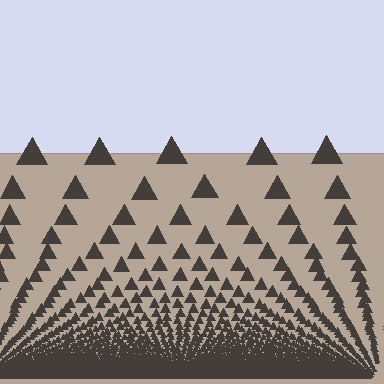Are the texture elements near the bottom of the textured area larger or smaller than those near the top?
Smaller. The gradient is inverted — elements near the bottom are smaller and denser.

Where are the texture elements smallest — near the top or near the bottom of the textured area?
Near the bottom.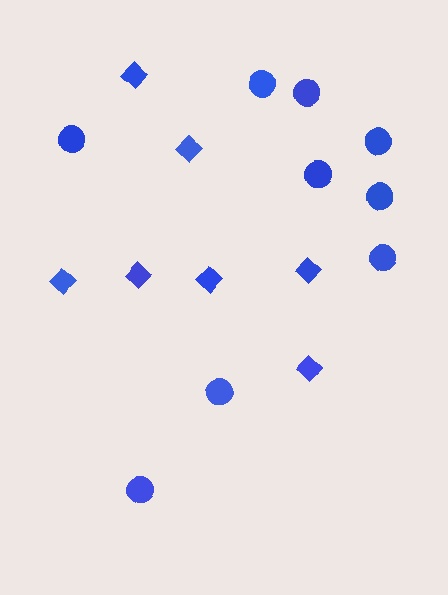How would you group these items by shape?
There are 2 groups: one group of diamonds (7) and one group of circles (9).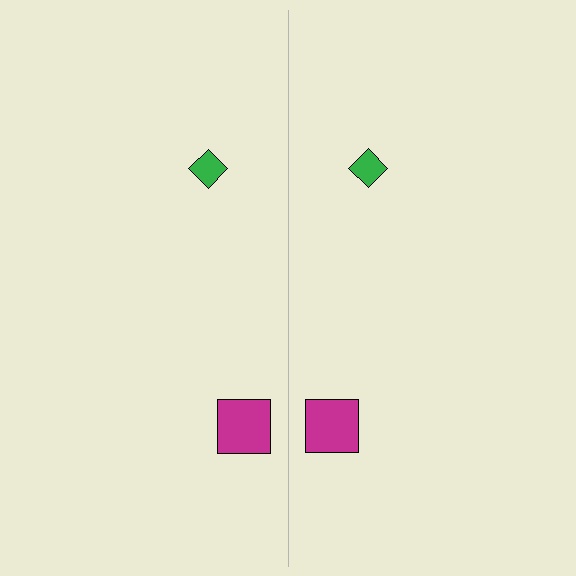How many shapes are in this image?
There are 4 shapes in this image.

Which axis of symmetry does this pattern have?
The pattern has a vertical axis of symmetry running through the center of the image.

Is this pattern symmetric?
Yes, this pattern has bilateral (reflection) symmetry.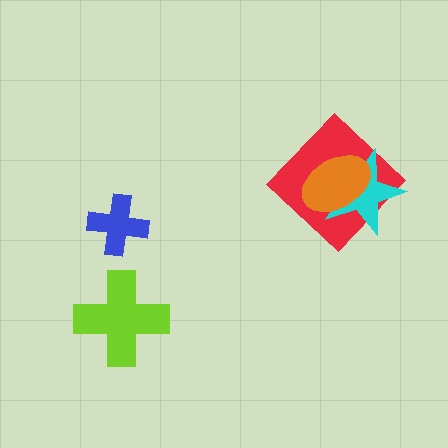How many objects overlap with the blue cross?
0 objects overlap with the blue cross.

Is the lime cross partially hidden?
No, no other shape covers it.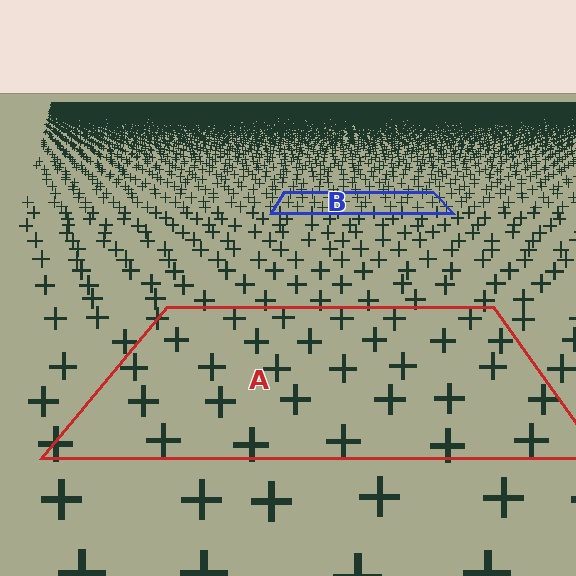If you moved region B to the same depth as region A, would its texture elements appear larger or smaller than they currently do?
They would appear larger. At a closer depth, the same texture elements are projected at a bigger on-screen size.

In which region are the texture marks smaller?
The texture marks are smaller in region B, because it is farther away.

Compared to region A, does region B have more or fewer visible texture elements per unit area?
Region B has more texture elements per unit area — they are packed more densely because it is farther away.